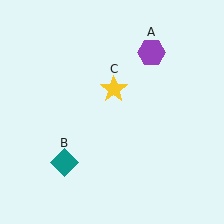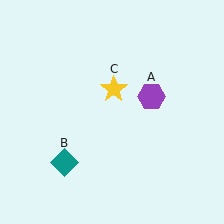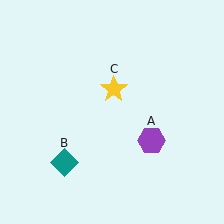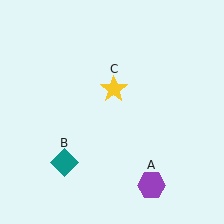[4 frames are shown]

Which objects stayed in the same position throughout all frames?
Teal diamond (object B) and yellow star (object C) remained stationary.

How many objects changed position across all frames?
1 object changed position: purple hexagon (object A).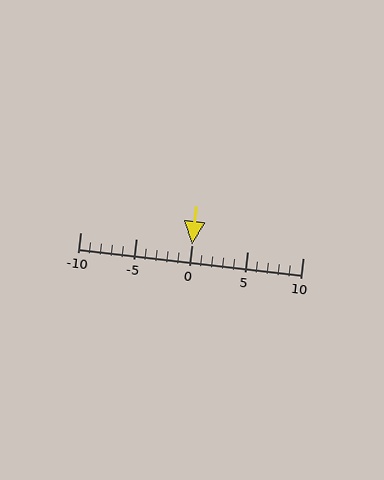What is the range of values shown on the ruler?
The ruler shows values from -10 to 10.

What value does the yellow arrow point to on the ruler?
The yellow arrow points to approximately 0.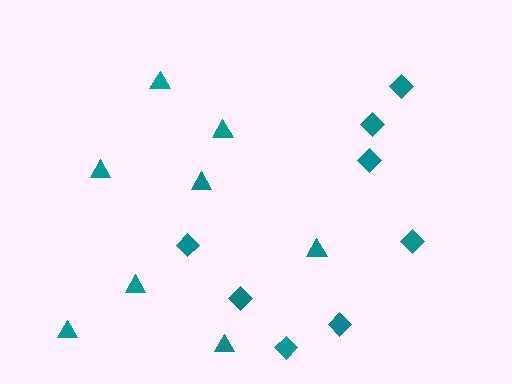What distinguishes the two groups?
There are 2 groups: one group of triangles (8) and one group of diamonds (8).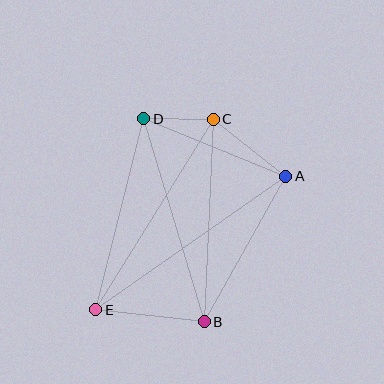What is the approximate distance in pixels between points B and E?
The distance between B and E is approximately 109 pixels.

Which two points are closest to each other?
Points C and D are closest to each other.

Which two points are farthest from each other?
Points A and E are farthest from each other.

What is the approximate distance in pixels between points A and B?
The distance between A and B is approximately 167 pixels.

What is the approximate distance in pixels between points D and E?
The distance between D and E is approximately 197 pixels.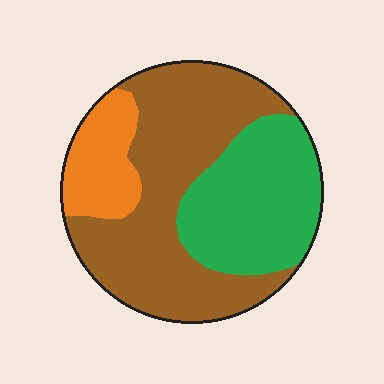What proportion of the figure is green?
Green covers about 30% of the figure.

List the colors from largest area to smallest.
From largest to smallest: brown, green, orange.